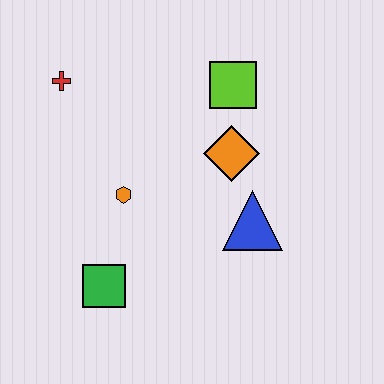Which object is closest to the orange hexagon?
The green square is closest to the orange hexagon.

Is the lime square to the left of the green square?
No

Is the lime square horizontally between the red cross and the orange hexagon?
No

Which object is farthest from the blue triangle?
The red cross is farthest from the blue triangle.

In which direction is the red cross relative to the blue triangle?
The red cross is to the left of the blue triangle.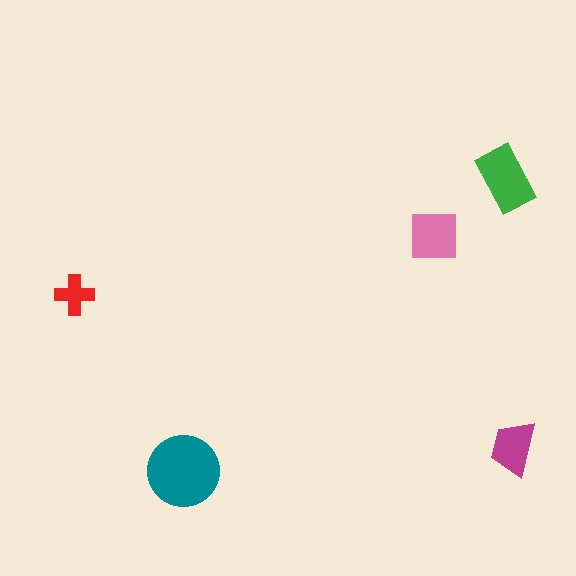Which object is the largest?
The teal circle.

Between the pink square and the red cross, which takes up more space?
The pink square.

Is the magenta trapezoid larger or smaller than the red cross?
Larger.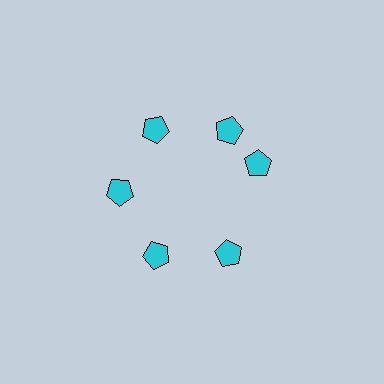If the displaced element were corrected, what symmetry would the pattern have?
It would have 6-fold rotational symmetry — the pattern would map onto itself every 60 degrees.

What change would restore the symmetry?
The symmetry would be restored by rotating it back into even spacing with its neighbors so that all 6 pentagons sit at equal angles and equal distance from the center.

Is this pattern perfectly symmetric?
No. The 6 cyan pentagons are arranged in a ring, but one element near the 3 o'clock position is rotated out of alignment along the ring, breaking the 6-fold rotational symmetry.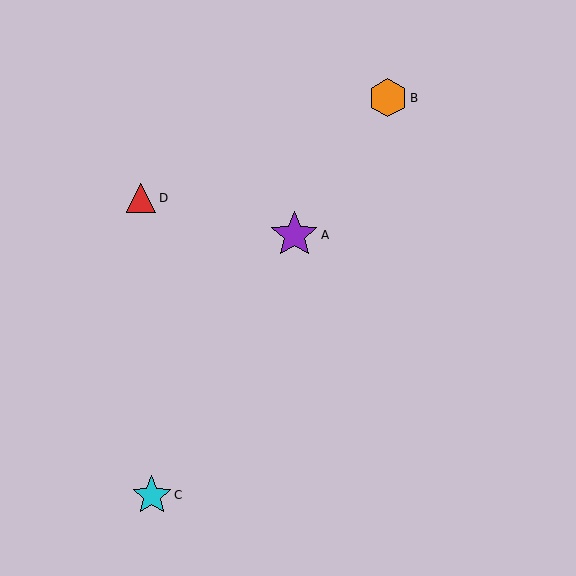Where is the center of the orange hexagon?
The center of the orange hexagon is at (388, 98).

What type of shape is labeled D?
Shape D is a red triangle.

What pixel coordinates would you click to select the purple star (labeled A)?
Click at (294, 235) to select the purple star A.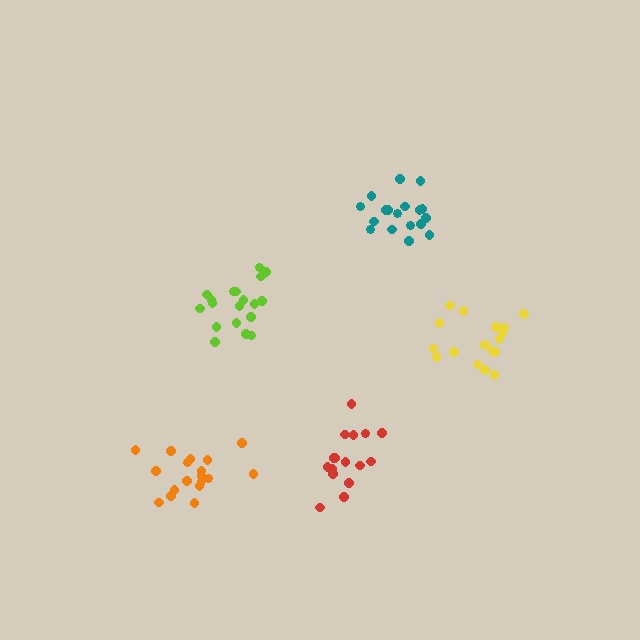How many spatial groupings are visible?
There are 5 spatial groupings.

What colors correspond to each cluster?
The clusters are colored: yellow, red, lime, orange, teal.